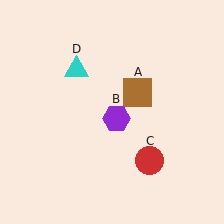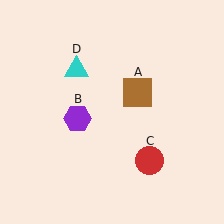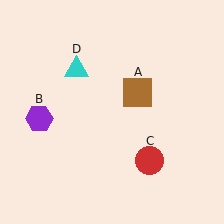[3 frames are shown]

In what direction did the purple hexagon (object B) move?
The purple hexagon (object B) moved left.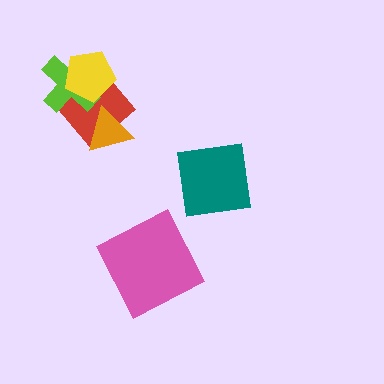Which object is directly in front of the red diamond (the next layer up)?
The orange triangle is directly in front of the red diamond.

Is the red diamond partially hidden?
Yes, it is partially covered by another shape.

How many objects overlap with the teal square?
0 objects overlap with the teal square.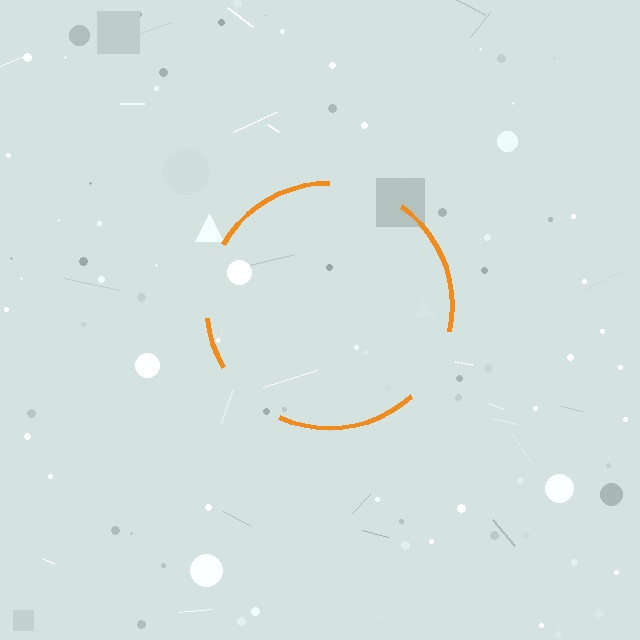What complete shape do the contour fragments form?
The contour fragments form a circle.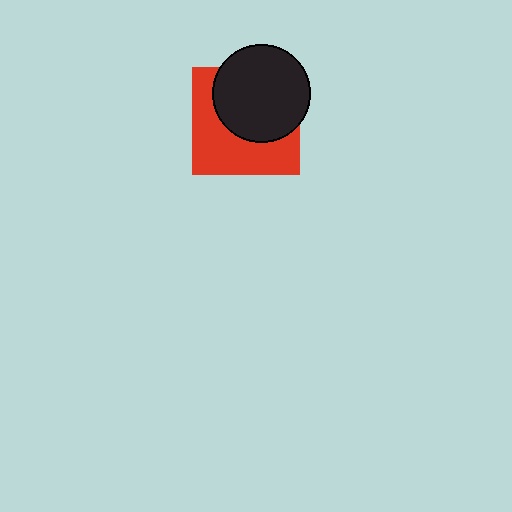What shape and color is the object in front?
The object in front is a black circle.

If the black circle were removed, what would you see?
You would see the complete red square.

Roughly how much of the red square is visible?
About half of it is visible (roughly 50%).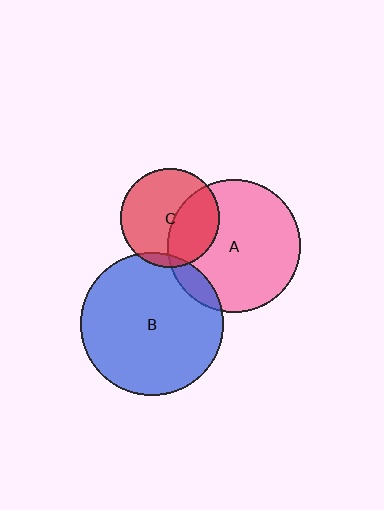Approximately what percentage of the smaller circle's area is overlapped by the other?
Approximately 40%.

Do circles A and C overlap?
Yes.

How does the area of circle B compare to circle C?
Approximately 2.1 times.